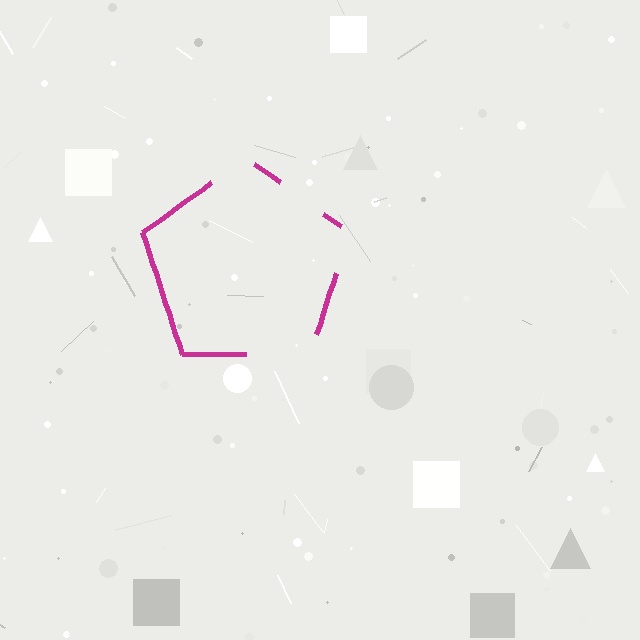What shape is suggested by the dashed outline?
The dashed outline suggests a pentagon.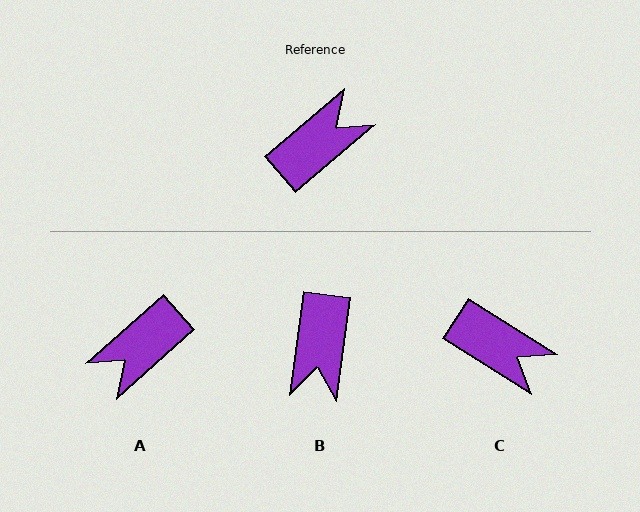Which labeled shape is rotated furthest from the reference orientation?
A, about 179 degrees away.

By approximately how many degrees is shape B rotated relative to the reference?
Approximately 138 degrees clockwise.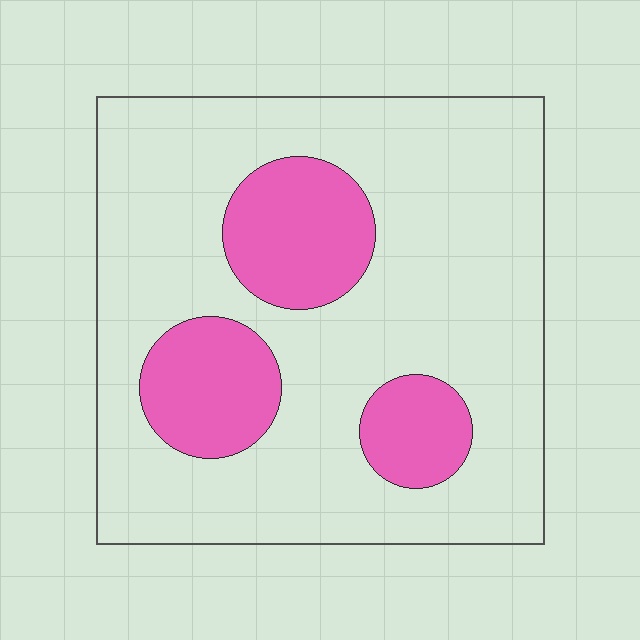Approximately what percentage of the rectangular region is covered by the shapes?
Approximately 20%.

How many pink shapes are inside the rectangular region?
3.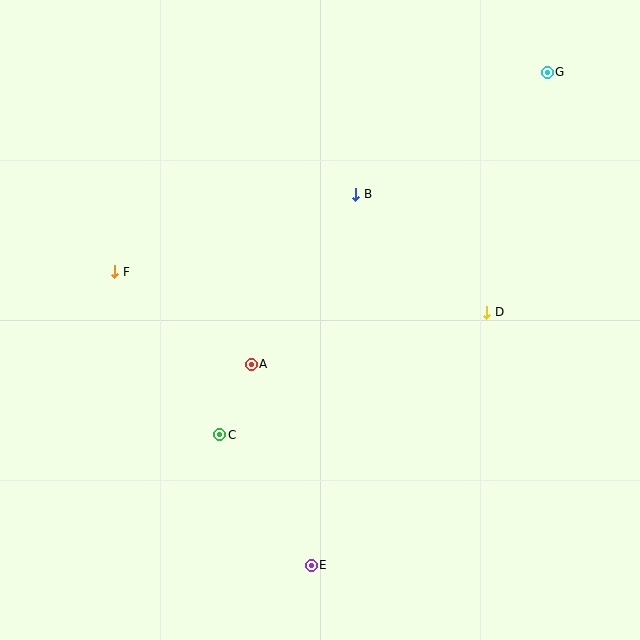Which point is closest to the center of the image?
Point A at (251, 364) is closest to the center.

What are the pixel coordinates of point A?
Point A is at (251, 364).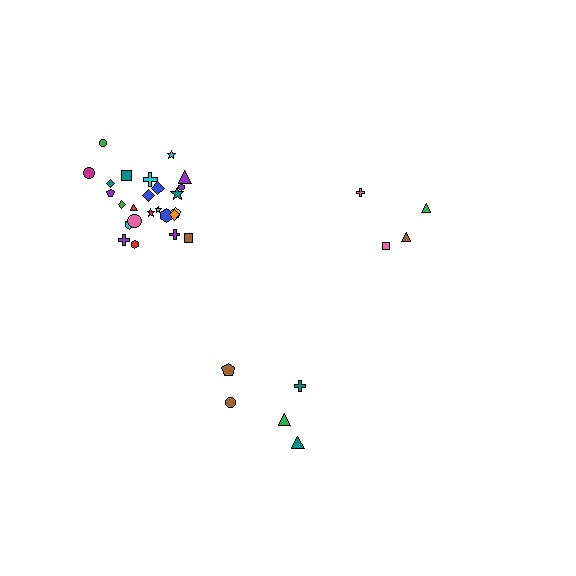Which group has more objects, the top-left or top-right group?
The top-left group.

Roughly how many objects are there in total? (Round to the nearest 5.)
Roughly 35 objects in total.